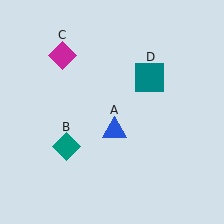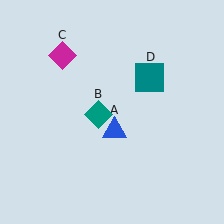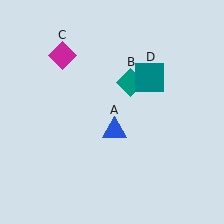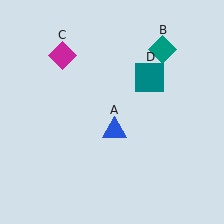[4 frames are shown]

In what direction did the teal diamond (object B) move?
The teal diamond (object B) moved up and to the right.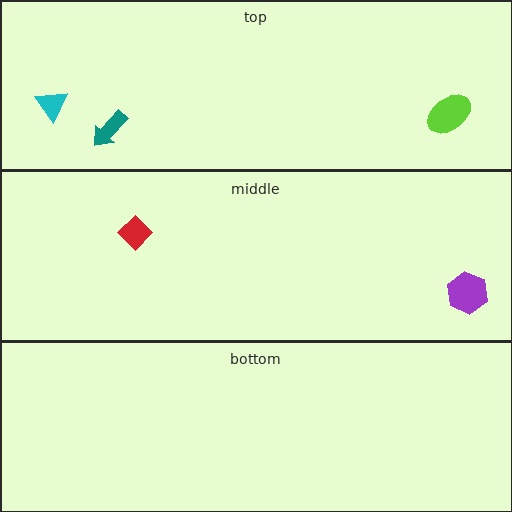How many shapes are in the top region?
3.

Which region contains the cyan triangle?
The top region.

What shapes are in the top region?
The cyan triangle, the teal arrow, the lime ellipse.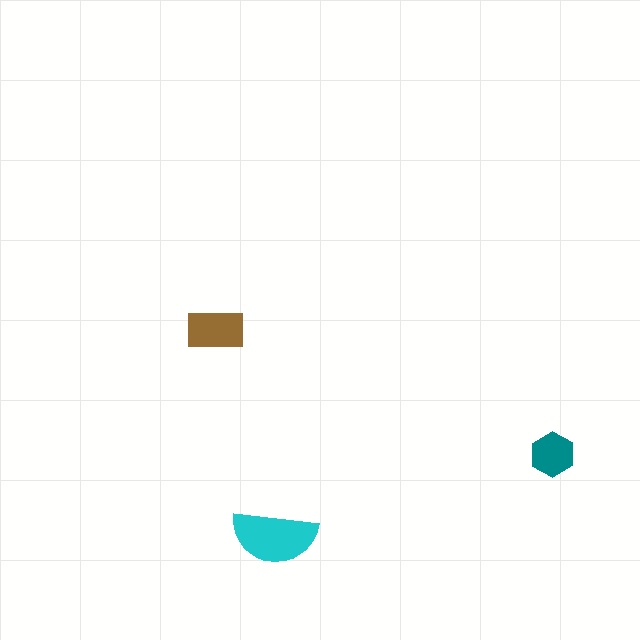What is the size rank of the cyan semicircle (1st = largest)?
1st.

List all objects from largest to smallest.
The cyan semicircle, the brown rectangle, the teal hexagon.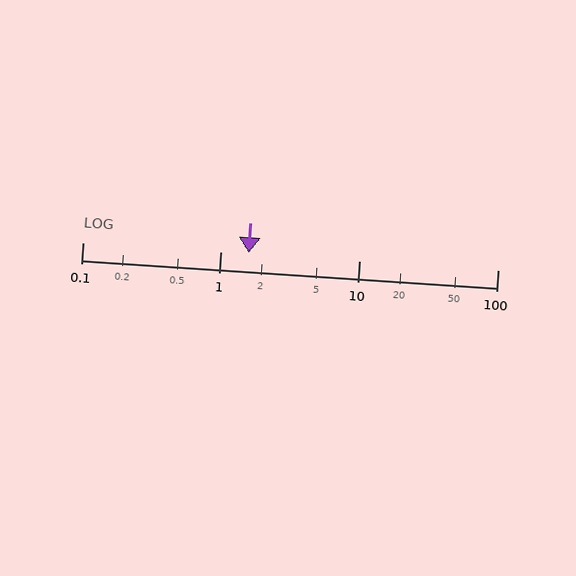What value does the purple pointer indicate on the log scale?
The pointer indicates approximately 1.6.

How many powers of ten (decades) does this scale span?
The scale spans 3 decades, from 0.1 to 100.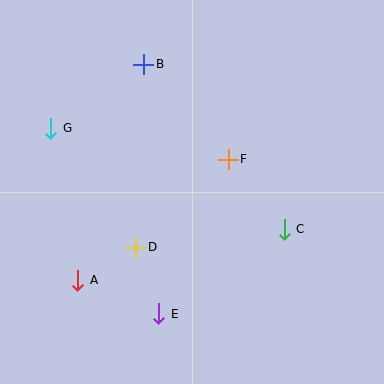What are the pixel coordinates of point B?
Point B is at (144, 64).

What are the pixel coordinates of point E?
Point E is at (159, 314).